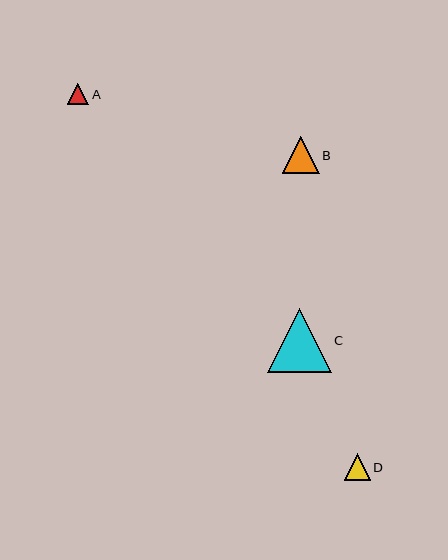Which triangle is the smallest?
Triangle A is the smallest with a size of approximately 22 pixels.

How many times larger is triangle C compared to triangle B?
Triangle C is approximately 1.7 times the size of triangle B.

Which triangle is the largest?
Triangle C is the largest with a size of approximately 64 pixels.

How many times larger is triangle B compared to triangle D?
Triangle B is approximately 1.4 times the size of triangle D.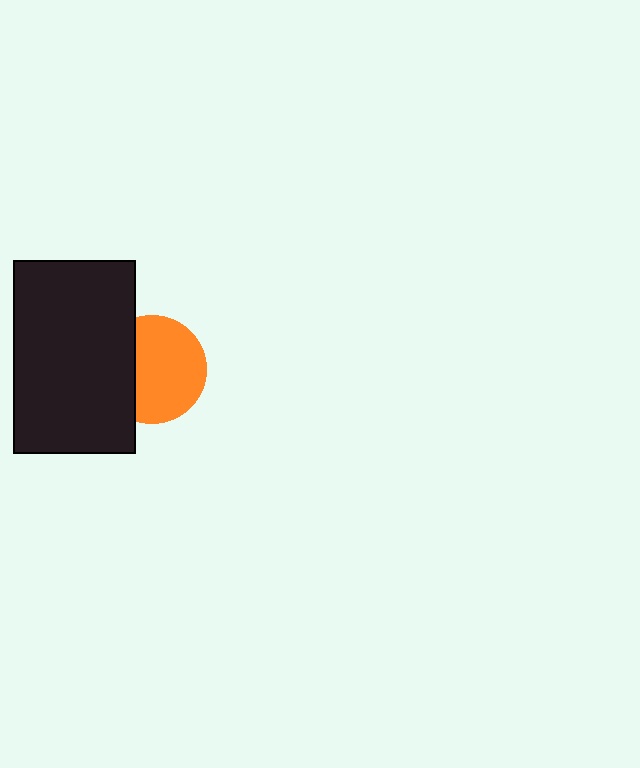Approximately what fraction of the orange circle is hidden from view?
Roughly 31% of the orange circle is hidden behind the black rectangle.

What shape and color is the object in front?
The object in front is a black rectangle.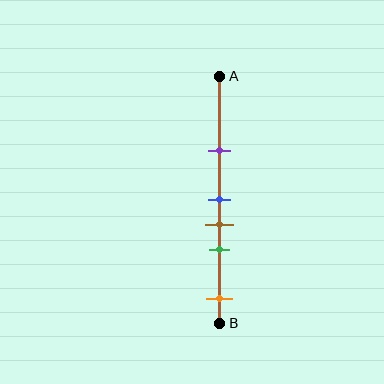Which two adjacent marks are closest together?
The blue and brown marks are the closest adjacent pair.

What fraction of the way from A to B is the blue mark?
The blue mark is approximately 50% (0.5) of the way from A to B.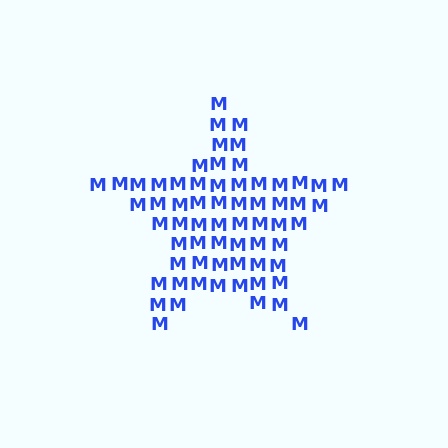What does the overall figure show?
The overall figure shows a star.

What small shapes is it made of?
It is made of small letter M's.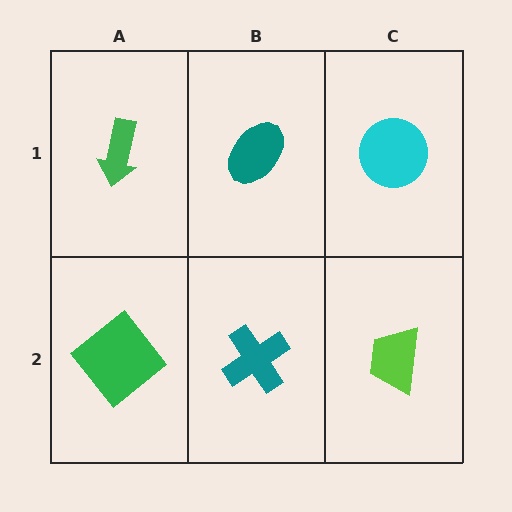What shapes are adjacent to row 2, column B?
A teal ellipse (row 1, column B), a green diamond (row 2, column A), a lime trapezoid (row 2, column C).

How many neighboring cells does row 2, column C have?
2.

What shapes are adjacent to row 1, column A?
A green diamond (row 2, column A), a teal ellipse (row 1, column B).